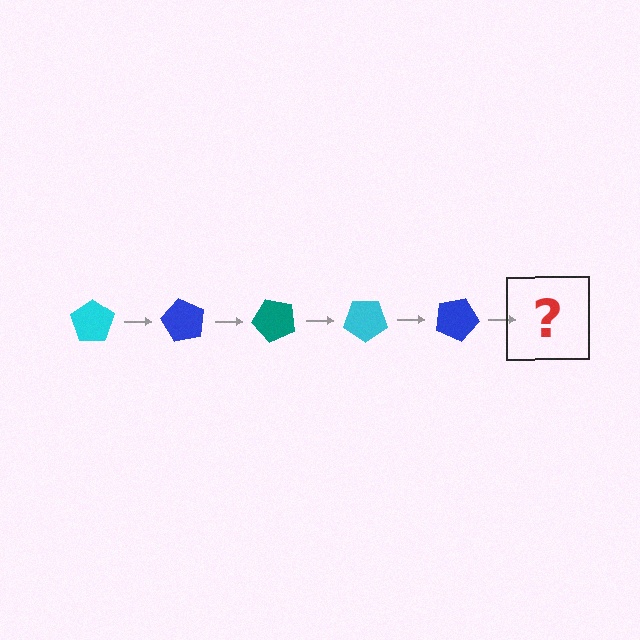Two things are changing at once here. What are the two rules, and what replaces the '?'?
The two rules are that it rotates 60 degrees each step and the color cycles through cyan, blue, and teal. The '?' should be a teal pentagon, rotated 300 degrees from the start.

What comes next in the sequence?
The next element should be a teal pentagon, rotated 300 degrees from the start.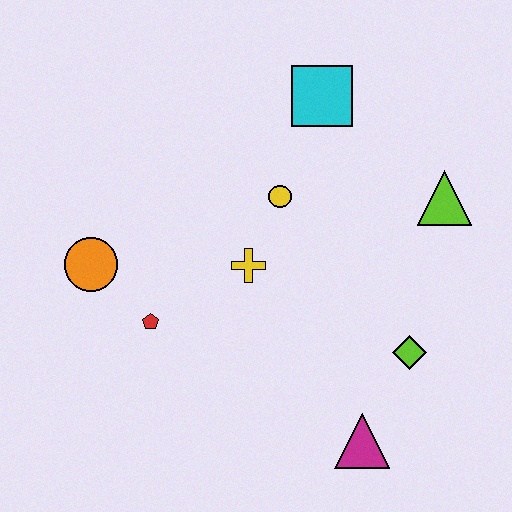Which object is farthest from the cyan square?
The magenta triangle is farthest from the cyan square.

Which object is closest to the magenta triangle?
The lime diamond is closest to the magenta triangle.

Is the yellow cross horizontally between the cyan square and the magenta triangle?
No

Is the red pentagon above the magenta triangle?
Yes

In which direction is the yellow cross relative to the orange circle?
The yellow cross is to the right of the orange circle.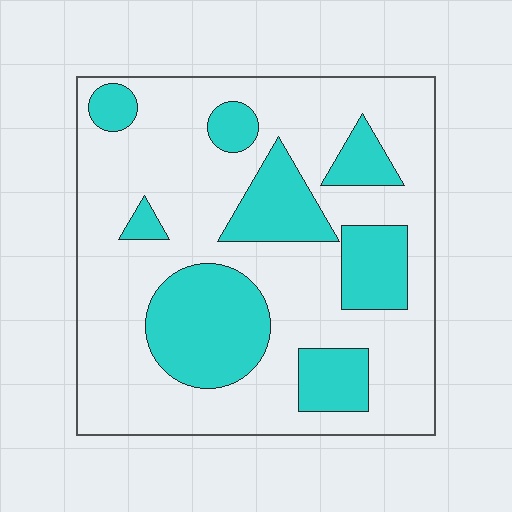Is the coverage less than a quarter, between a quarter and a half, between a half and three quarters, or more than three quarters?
Between a quarter and a half.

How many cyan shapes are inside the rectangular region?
8.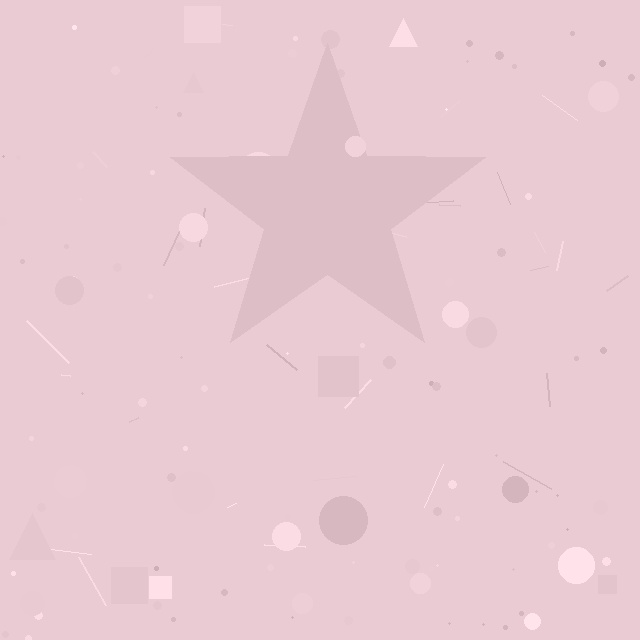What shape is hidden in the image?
A star is hidden in the image.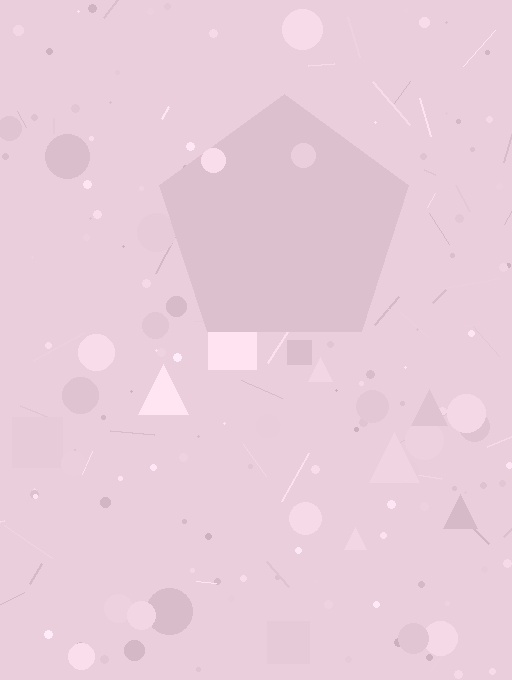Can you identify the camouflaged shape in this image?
The camouflaged shape is a pentagon.